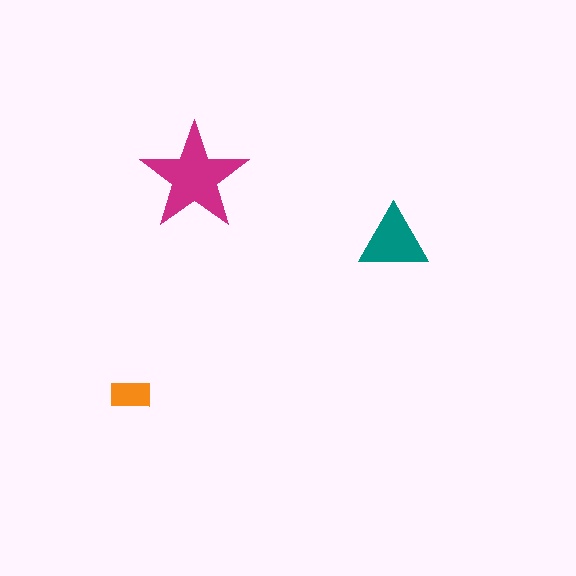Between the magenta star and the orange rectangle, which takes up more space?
The magenta star.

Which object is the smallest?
The orange rectangle.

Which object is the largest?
The magenta star.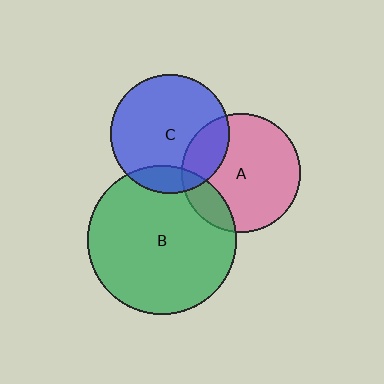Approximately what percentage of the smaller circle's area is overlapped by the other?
Approximately 15%.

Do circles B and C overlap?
Yes.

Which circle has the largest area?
Circle B (green).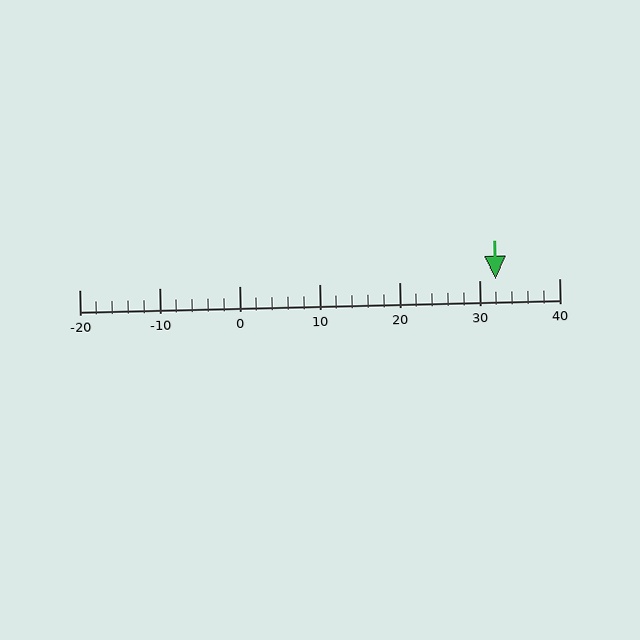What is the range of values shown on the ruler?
The ruler shows values from -20 to 40.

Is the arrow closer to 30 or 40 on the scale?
The arrow is closer to 30.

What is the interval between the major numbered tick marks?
The major tick marks are spaced 10 units apart.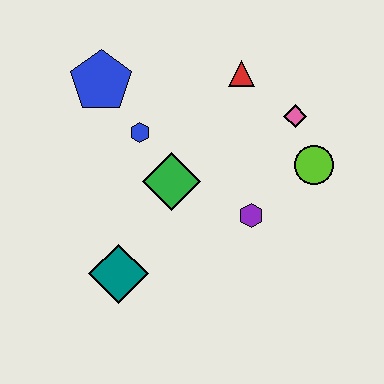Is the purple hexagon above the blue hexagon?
No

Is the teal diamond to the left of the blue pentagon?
No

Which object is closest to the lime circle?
The pink diamond is closest to the lime circle.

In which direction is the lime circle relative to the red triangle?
The lime circle is below the red triangle.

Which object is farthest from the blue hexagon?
The lime circle is farthest from the blue hexagon.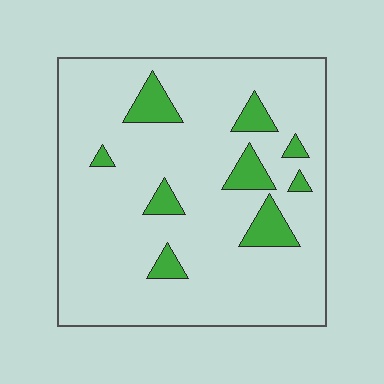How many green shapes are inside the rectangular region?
9.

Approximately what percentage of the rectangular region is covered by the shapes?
Approximately 10%.